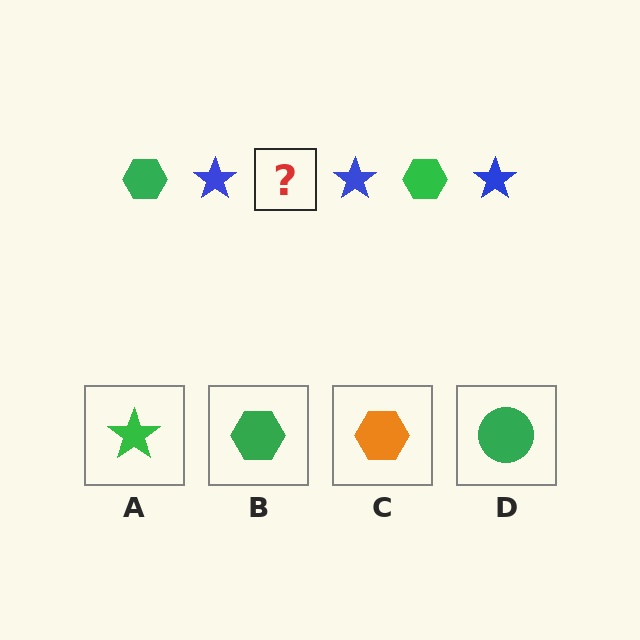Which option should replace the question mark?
Option B.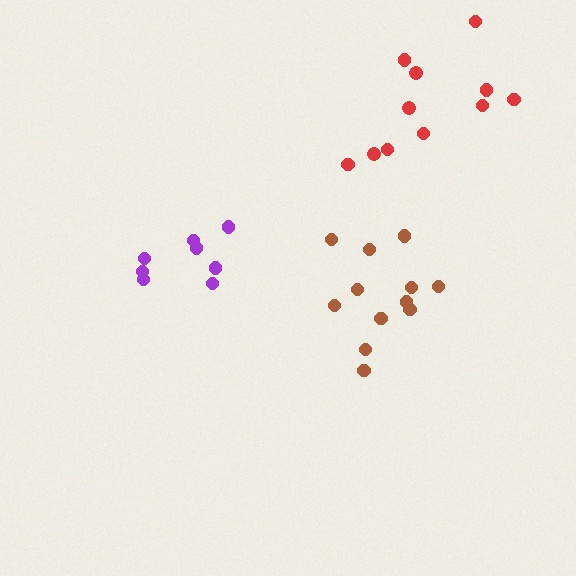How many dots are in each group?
Group 1: 8 dots, Group 2: 12 dots, Group 3: 11 dots (31 total).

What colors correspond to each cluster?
The clusters are colored: purple, brown, red.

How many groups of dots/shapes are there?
There are 3 groups.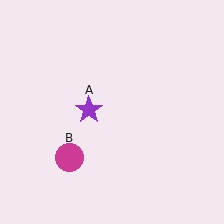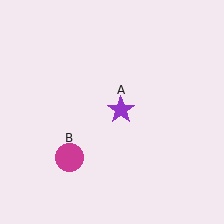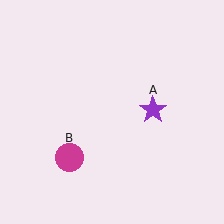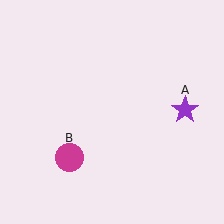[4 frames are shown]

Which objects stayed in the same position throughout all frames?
Magenta circle (object B) remained stationary.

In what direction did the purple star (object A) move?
The purple star (object A) moved right.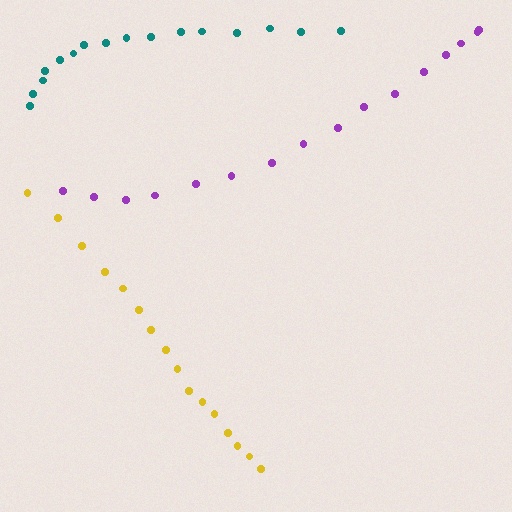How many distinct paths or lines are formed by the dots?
There are 3 distinct paths.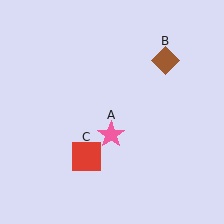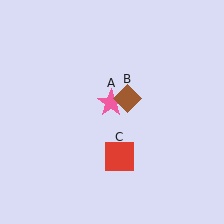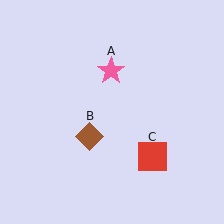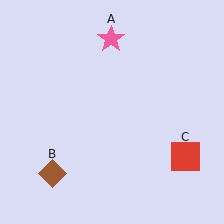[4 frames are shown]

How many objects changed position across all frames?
3 objects changed position: pink star (object A), brown diamond (object B), red square (object C).